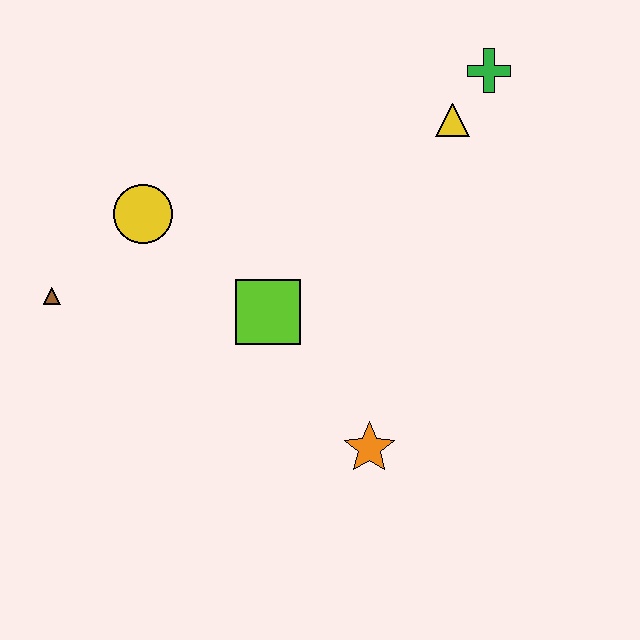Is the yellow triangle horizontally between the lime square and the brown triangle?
No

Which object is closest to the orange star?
The lime square is closest to the orange star.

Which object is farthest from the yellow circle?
The green cross is farthest from the yellow circle.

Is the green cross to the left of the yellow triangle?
No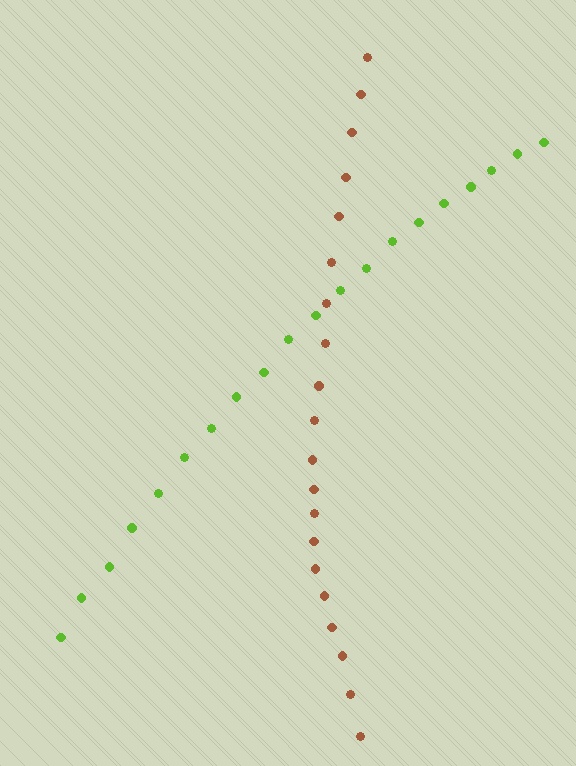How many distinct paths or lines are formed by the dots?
There are 2 distinct paths.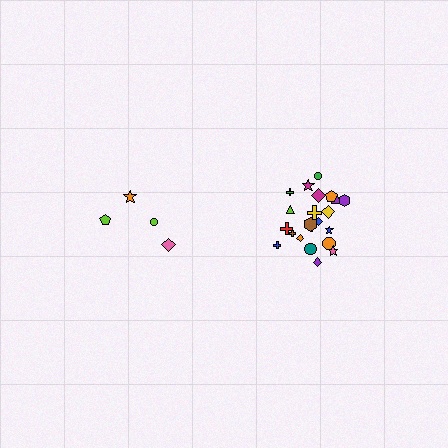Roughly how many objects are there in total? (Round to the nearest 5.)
Roughly 25 objects in total.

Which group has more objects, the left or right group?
The right group.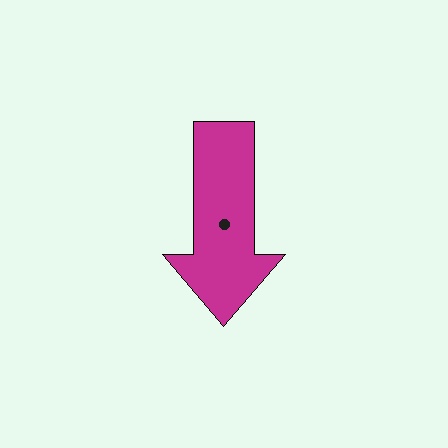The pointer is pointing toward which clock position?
Roughly 6 o'clock.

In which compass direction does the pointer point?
South.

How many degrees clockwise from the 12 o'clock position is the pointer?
Approximately 180 degrees.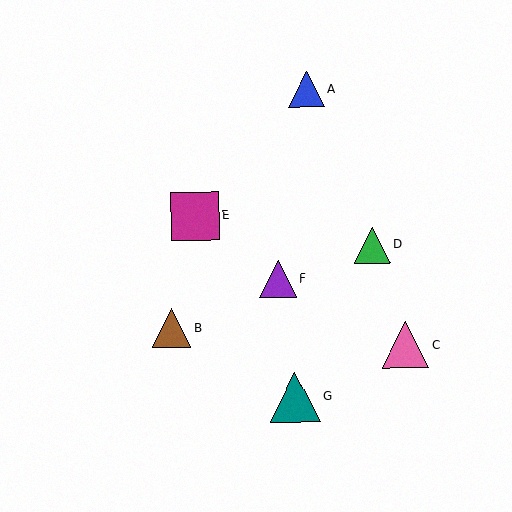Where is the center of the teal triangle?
The center of the teal triangle is at (295, 397).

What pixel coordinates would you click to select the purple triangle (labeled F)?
Click at (278, 279) to select the purple triangle F.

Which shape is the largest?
The teal triangle (labeled G) is the largest.